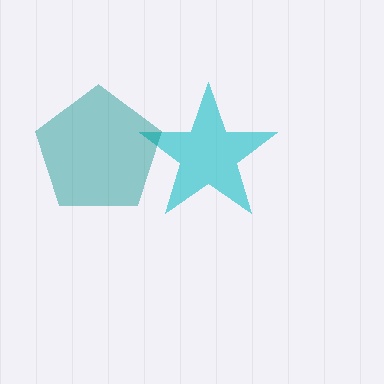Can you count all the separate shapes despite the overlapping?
Yes, there are 2 separate shapes.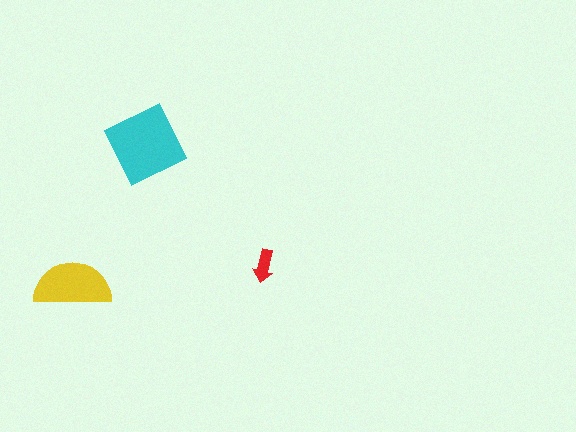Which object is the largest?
The cyan square.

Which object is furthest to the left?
The yellow semicircle is leftmost.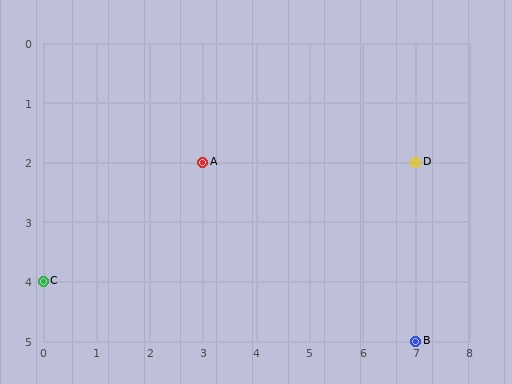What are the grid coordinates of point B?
Point B is at grid coordinates (7, 5).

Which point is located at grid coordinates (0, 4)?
Point C is at (0, 4).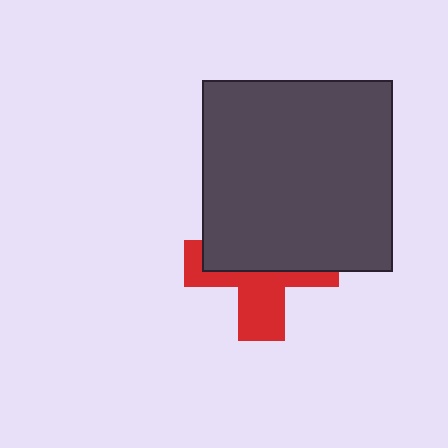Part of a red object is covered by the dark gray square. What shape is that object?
It is a cross.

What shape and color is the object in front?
The object in front is a dark gray square.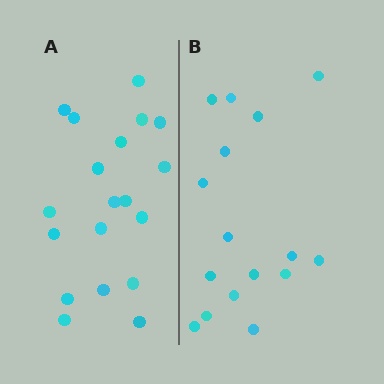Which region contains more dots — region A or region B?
Region A (the left region) has more dots.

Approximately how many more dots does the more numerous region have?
Region A has just a few more — roughly 2 or 3 more dots than region B.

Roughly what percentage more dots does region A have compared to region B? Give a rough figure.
About 20% more.